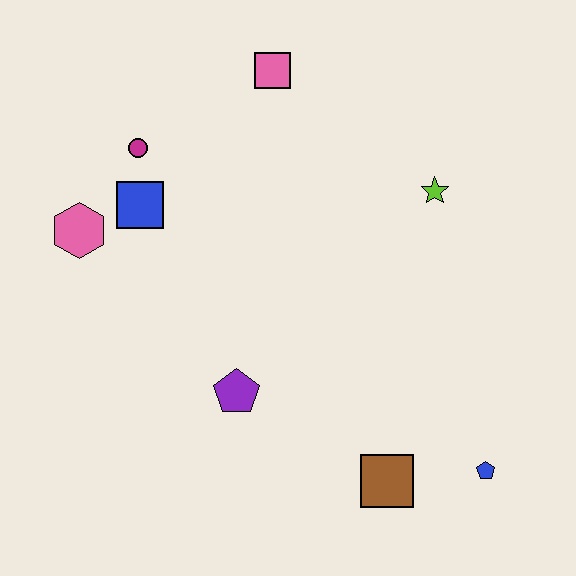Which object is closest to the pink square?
The magenta circle is closest to the pink square.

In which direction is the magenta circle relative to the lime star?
The magenta circle is to the left of the lime star.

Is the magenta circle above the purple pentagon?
Yes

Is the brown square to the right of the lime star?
No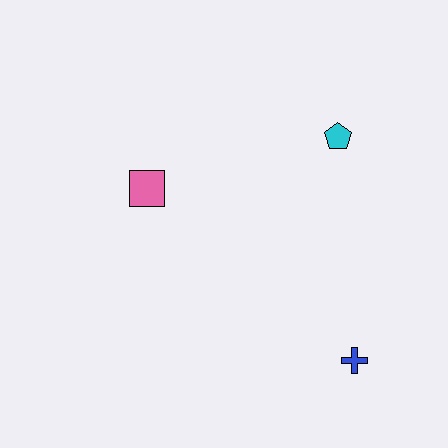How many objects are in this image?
There are 3 objects.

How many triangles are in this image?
There are no triangles.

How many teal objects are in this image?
There are no teal objects.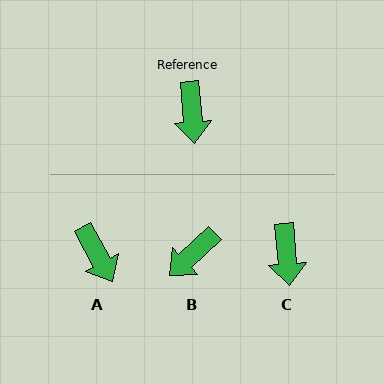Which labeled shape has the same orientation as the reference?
C.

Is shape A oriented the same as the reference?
No, it is off by about 24 degrees.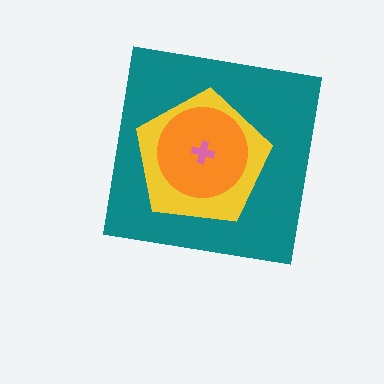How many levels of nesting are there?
4.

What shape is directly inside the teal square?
The yellow pentagon.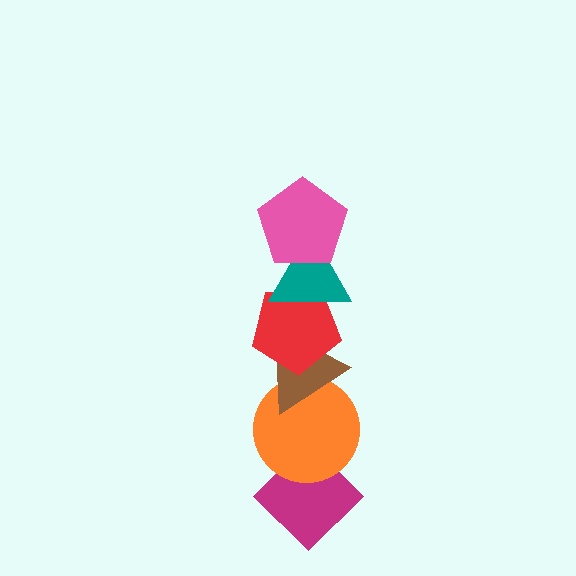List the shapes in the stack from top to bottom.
From top to bottom: the pink pentagon, the teal triangle, the red pentagon, the brown triangle, the orange circle, the magenta diamond.